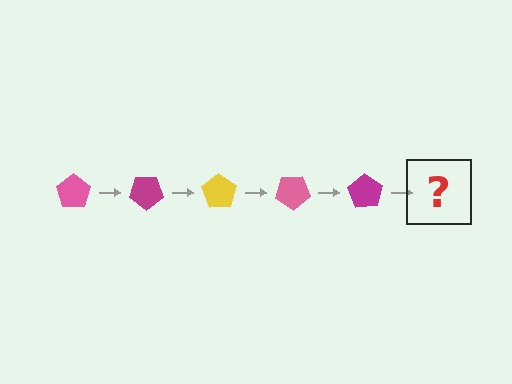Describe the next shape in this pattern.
It should be a yellow pentagon, rotated 175 degrees from the start.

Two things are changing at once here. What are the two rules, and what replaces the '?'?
The two rules are that it rotates 35 degrees each step and the color cycles through pink, magenta, and yellow. The '?' should be a yellow pentagon, rotated 175 degrees from the start.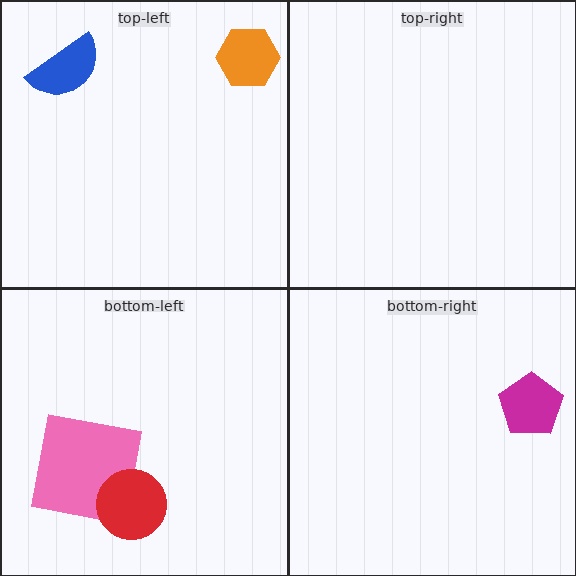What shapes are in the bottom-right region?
The magenta pentagon.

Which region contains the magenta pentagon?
The bottom-right region.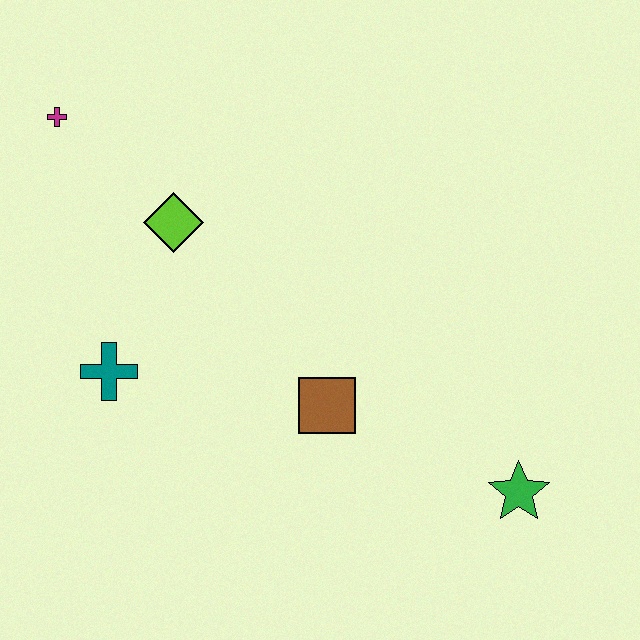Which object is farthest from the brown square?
The magenta cross is farthest from the brown square.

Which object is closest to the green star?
The brown square is closest to the green star.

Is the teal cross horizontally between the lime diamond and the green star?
No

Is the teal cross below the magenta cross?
Yes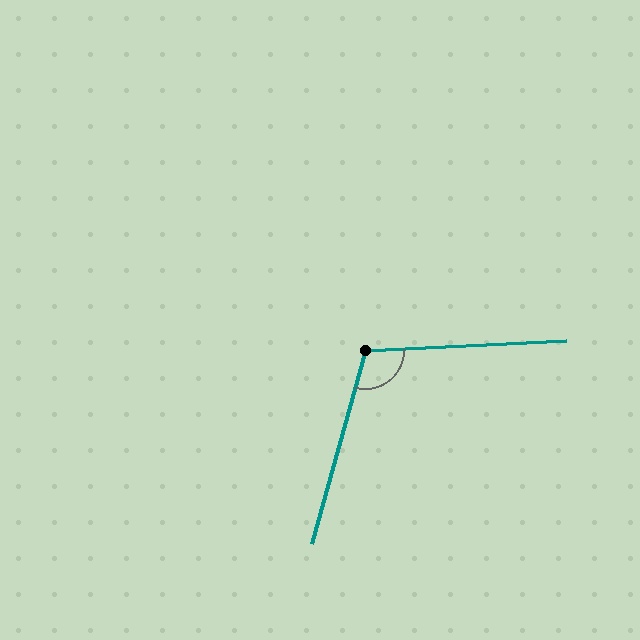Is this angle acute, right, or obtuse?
It is obtuse.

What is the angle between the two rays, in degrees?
Approximately 108 degrees.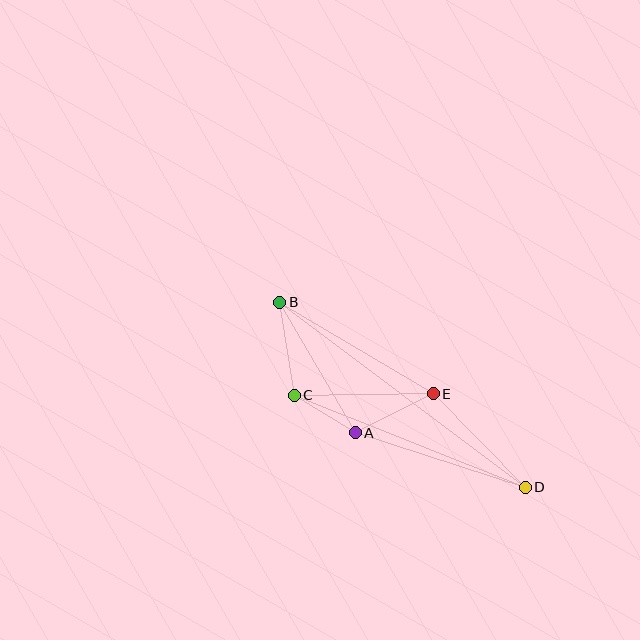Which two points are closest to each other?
Points A and C are closest to each other.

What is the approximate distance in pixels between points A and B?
The distance between A and B is approximately 151 pixels.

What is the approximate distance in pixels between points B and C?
The distance between B and C is approximately 94 pixels.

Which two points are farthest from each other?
Points B and D are farthest from each other.